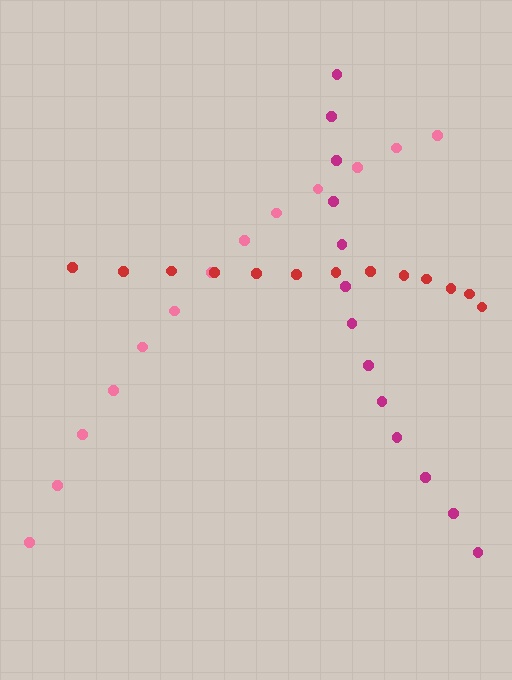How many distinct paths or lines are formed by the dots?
There are 3 distinct paths.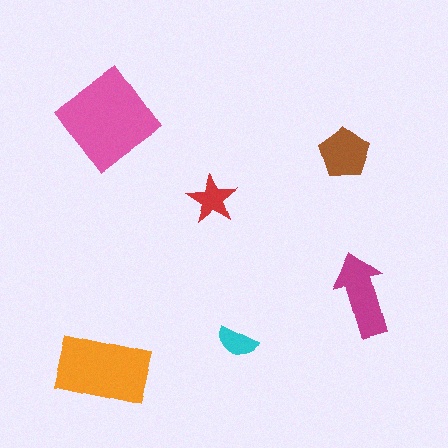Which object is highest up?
The pink diamond is topmost.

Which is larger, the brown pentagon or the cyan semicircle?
The brown pentagon.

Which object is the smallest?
The cyan semicircle.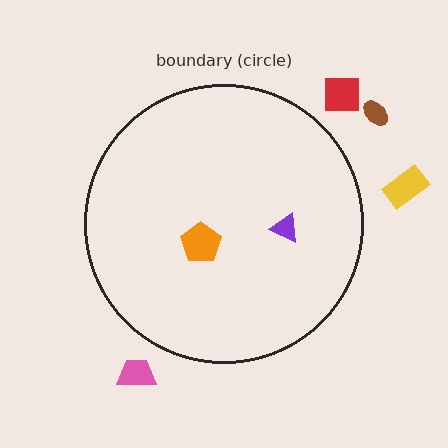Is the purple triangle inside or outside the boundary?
Inside.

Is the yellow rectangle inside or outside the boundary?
Outside.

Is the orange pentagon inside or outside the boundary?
Inside.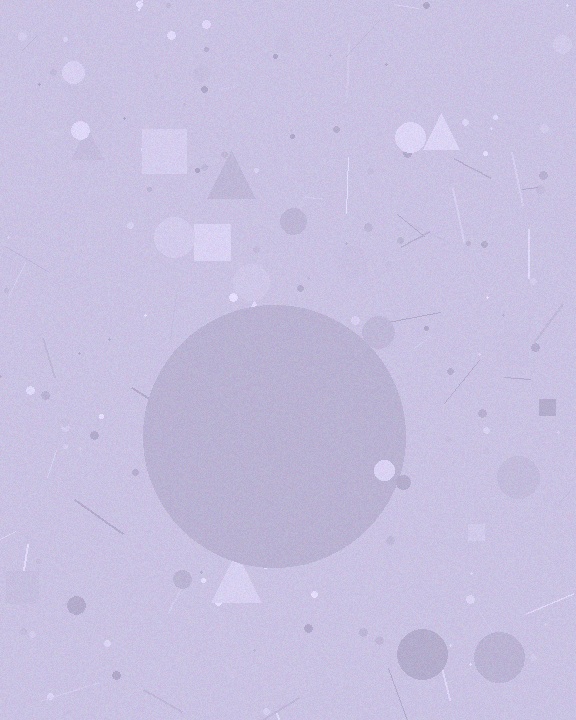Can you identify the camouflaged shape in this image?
The camouflaged shape is a circle.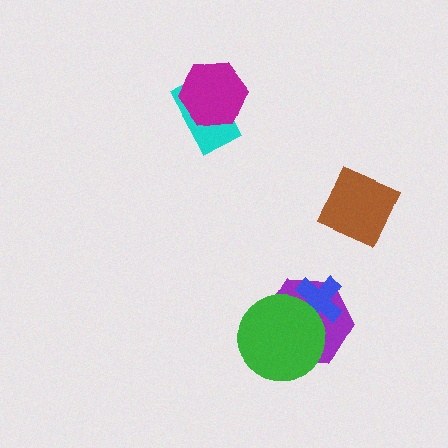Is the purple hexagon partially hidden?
Yes, it is partially covered by another shape.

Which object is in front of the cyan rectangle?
The magenta hexagon is in front of the cyan rectangle.